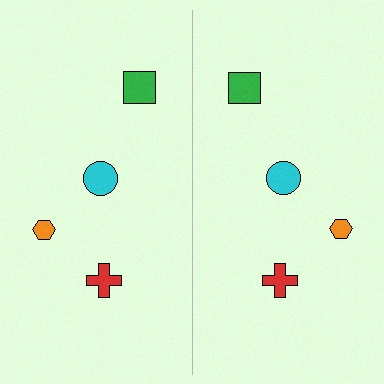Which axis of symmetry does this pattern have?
The pattern has a vertical axis of symmetry running through the center of the image.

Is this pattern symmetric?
Yes, this pattern has bilateral (reflection) symmetry.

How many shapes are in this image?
There are 8 shapes in this image.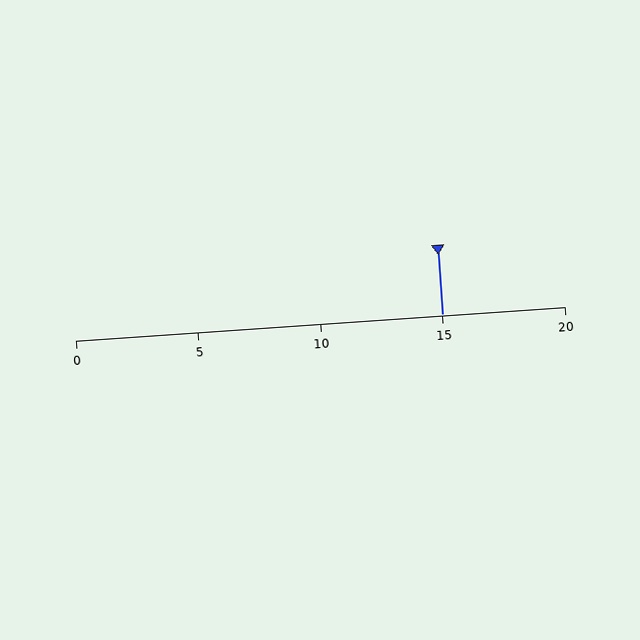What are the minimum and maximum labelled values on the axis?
The axis runs from 0 to 20.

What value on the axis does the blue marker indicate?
The marker indicates approximately 15.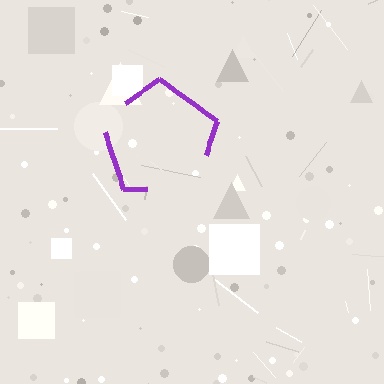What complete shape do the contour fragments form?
The contour fragments form a pentagon.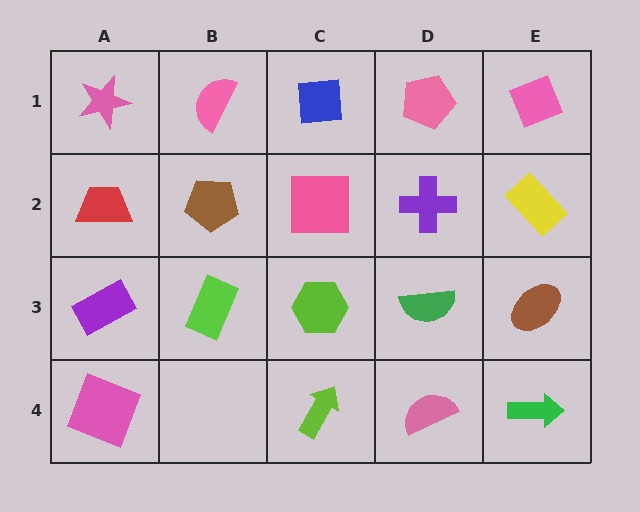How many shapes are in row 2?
5 shapes.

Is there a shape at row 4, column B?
No, that cell is empty.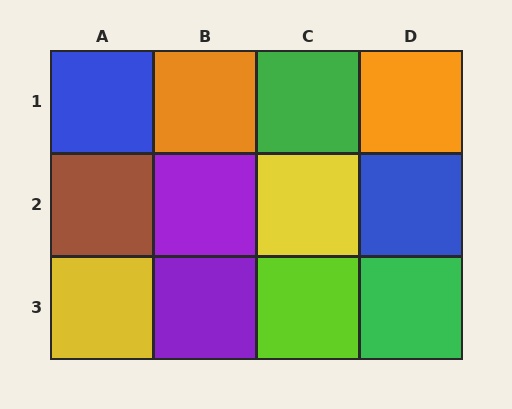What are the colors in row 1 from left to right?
Blue, orange, green, orange.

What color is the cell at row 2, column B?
Purple.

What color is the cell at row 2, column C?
Yellow.